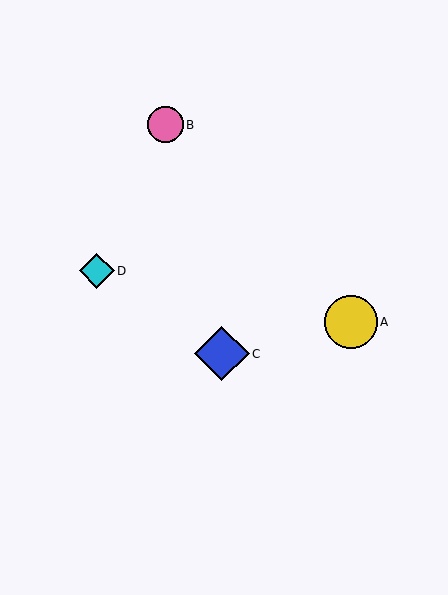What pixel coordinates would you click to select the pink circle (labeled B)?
Click at (165, 125) to select the pink circle B.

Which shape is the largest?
The blue diamond (labeled C) is the largest.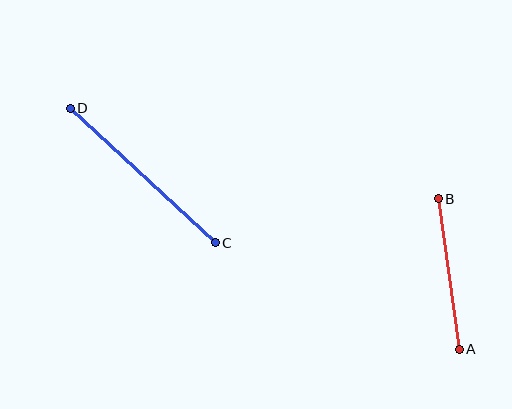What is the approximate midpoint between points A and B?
The midpoint is at approximately (449, 274) pixels.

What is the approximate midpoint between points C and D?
The midpoint is at approximately (143, 176) pixels.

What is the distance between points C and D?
The distance is approximately 198 pixels.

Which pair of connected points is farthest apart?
Points C and D are farthest apart.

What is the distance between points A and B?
The distance is approximately 152 pixels.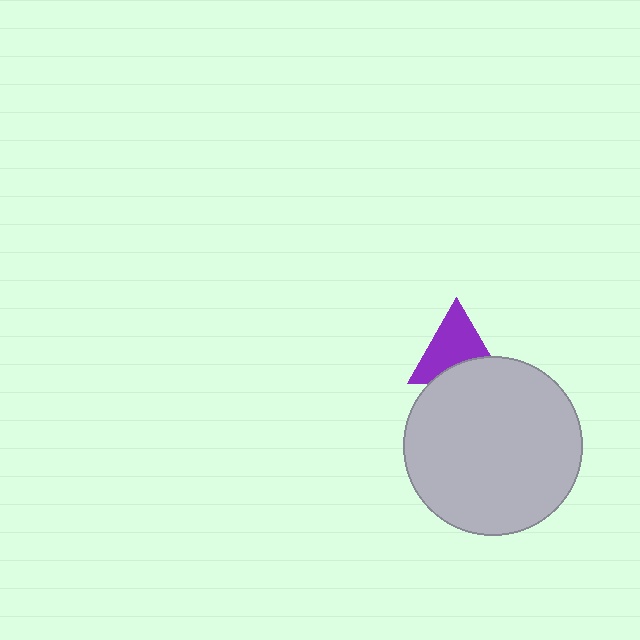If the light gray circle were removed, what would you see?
You would see the complete purple triangle.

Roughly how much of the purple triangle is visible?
Most of it is visible (roughly 68%).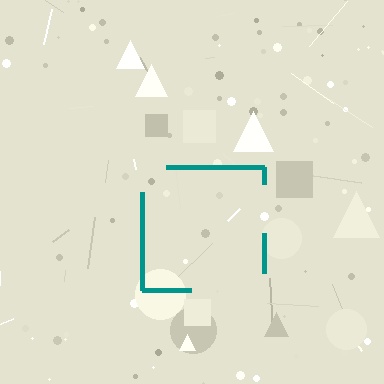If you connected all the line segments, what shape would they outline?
They would outline a square.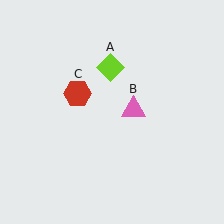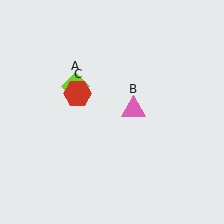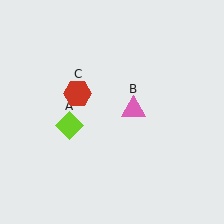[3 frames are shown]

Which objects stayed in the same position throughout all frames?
Pink triangle (object B) and red hexagon (object C) remained stationary.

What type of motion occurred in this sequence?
The lime diamond (object A) rotated counterclockwise around the center of the scene.